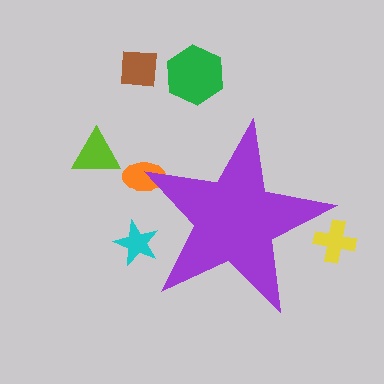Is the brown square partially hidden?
No, the brown square is fully visible.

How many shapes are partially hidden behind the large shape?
3 shapes are partially hidden.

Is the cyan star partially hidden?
Yes, the cyan star is partially hidden behind the purple star.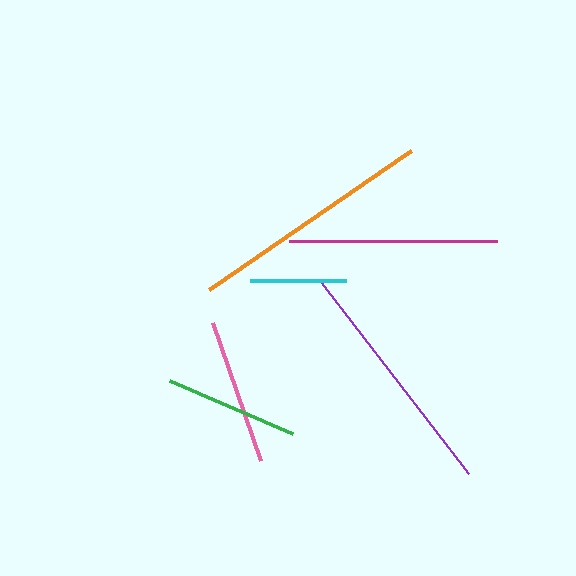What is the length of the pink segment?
The pink segment is approximately 146 pixels long.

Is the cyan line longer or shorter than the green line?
The green line is longer than the cyan line.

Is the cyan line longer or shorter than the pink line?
The pink line is longer than the cyan line.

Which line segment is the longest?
The orange line is the longest at approximately 245 pixels.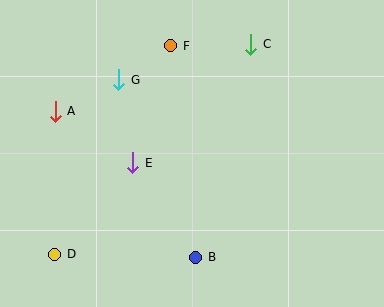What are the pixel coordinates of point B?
Point B is at (196, 257).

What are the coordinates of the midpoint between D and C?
The midpoint between D and C is at (153, 149).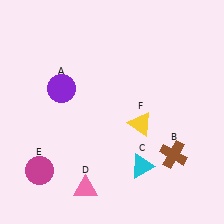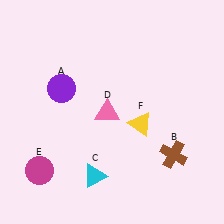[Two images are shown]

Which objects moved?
The objects that moved are: the cyan triangle (C), the pink triangle (D).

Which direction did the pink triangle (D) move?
The pink triangle (D) moved up.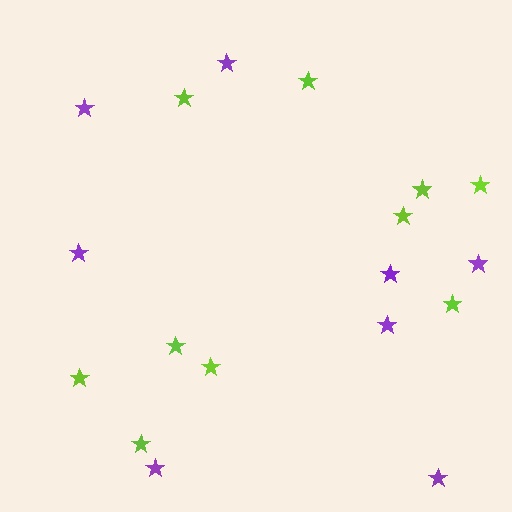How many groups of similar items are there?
There are 2 groups: one group of purple stars (8) and one group of lime stars (10).